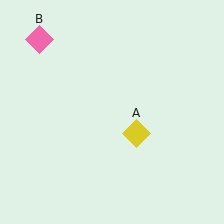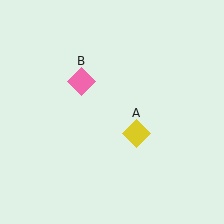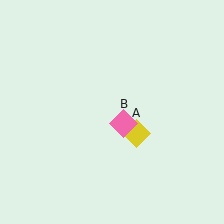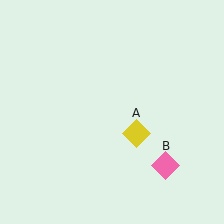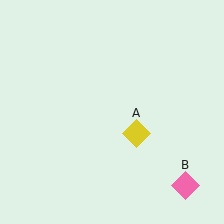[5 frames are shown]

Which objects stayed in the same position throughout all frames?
Yellow diamond (object A) remained stationary.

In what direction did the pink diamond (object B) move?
The pink diamond (object B) moved down and to the right.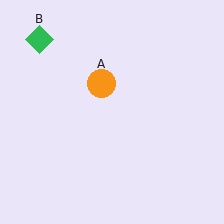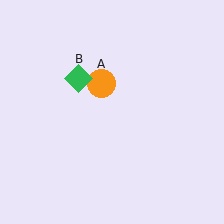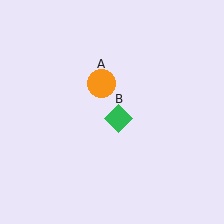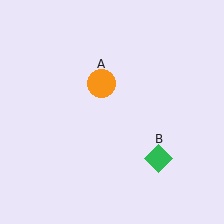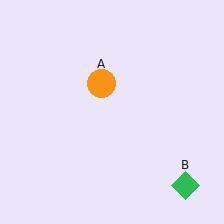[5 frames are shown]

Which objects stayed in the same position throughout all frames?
Orange circle (object A) remained stationary.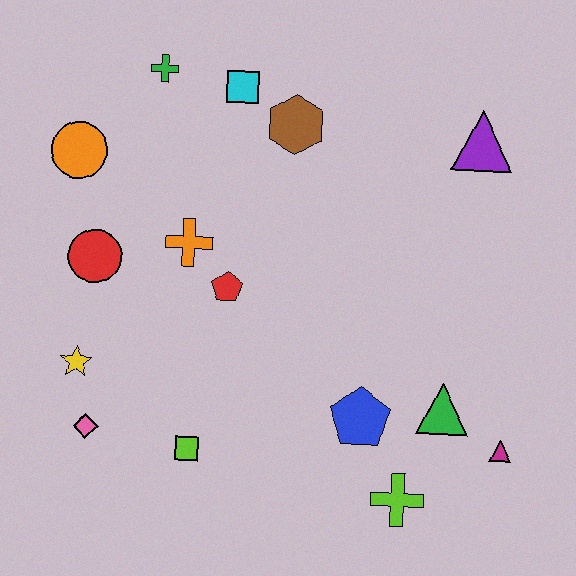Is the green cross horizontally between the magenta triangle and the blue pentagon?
No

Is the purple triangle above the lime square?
Yes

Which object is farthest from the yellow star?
The purple triangle is farthest from the yellow star.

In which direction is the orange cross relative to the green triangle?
The orange cross is to the left of the green triangle.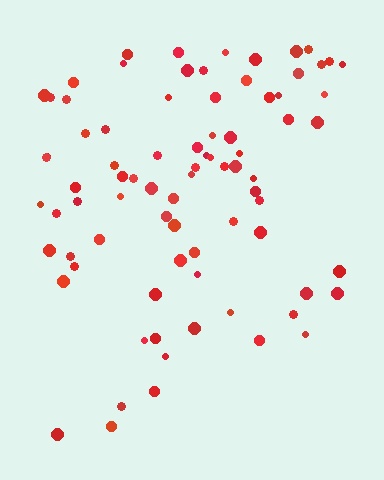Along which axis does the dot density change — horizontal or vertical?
Vertical.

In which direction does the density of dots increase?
From bottom to top, with the top side densest.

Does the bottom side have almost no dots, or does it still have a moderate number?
Still a moderate number, just noticeably fewer than the top.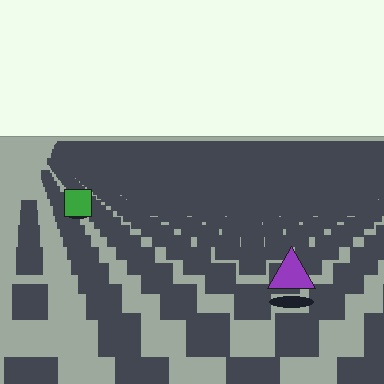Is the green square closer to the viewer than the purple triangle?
No. The purple triangle is closer — you can tell from the texture gradient: the ground texture is coarser near it.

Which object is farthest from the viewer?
The green square is farthest from the viewer. It appears smaller and the ground texture around it is denser.